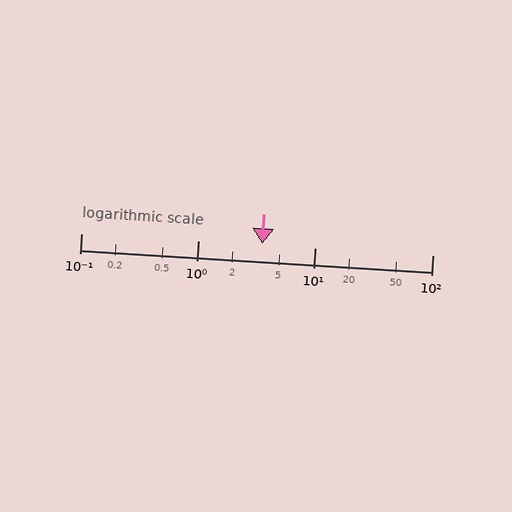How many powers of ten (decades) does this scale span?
The scale spans 3 decades, from 0.1 to 100.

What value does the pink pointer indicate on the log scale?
The pointer indicates approximately 3.5.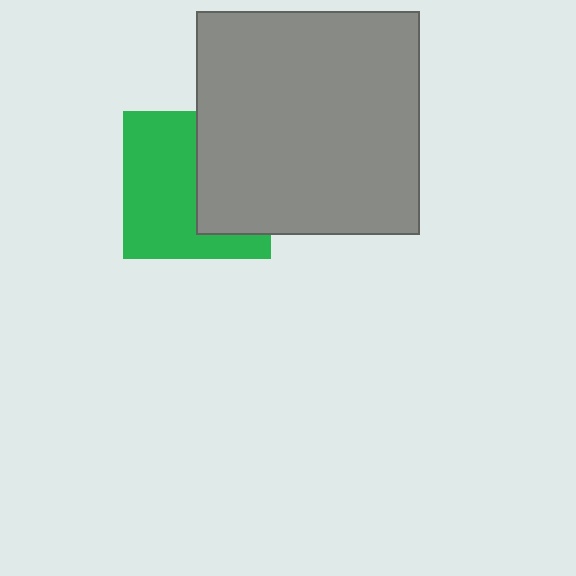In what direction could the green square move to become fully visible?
The green square could move left. That would shift it out from behind the gray square entirely.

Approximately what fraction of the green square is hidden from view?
Roughly 43% of the green square is hidden behind the gray square.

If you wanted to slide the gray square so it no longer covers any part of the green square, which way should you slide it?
Slide it right — that is the most direct way to separate the two shapes.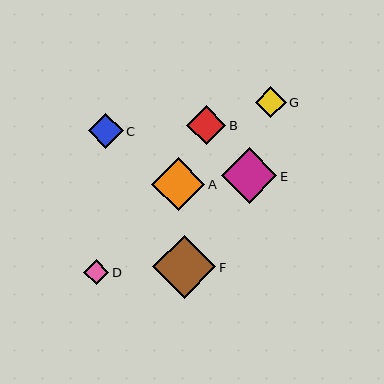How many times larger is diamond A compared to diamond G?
Diamond A is approximately 1.8 times the size of diamond G.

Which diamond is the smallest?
Diamond D is the smallest with a size of approximately 25 pixels.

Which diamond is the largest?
Diamond F is the largest with a size of approximately 63 pixels.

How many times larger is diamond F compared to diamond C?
Diamond F is approximately 1.8 times the size of diamond C.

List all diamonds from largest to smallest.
From largest to smallest: F, E, A, B, C, G, D.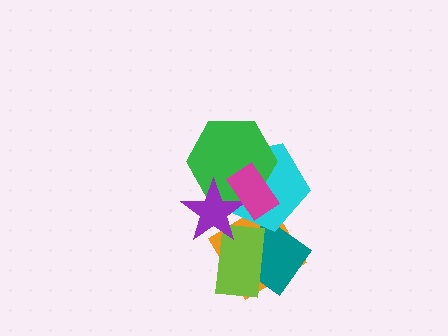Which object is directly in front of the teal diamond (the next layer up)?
The lime rectangle is directly in front of the teal diamond.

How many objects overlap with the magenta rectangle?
3 objects overlap with the magenta rectangle.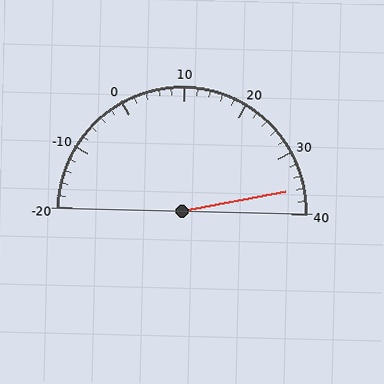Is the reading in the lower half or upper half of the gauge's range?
The reading is in the upper half of the range (-20 to 40).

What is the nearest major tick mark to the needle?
The nearest major tick mark is 40.